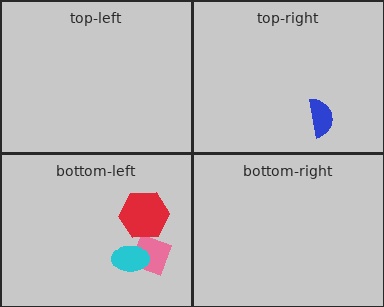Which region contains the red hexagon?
The bottom-left region.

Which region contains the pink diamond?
The bottom-left region.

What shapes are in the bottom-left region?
The pink diamond, the red hexagon, the cyan ellipse.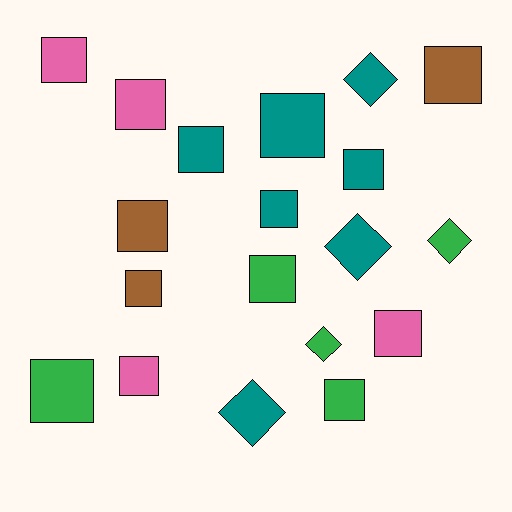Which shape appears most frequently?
Square, with 14 objects.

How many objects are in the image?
There are 19 objects.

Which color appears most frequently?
Teal, with 7 objects.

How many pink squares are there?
There are 4 pink squares.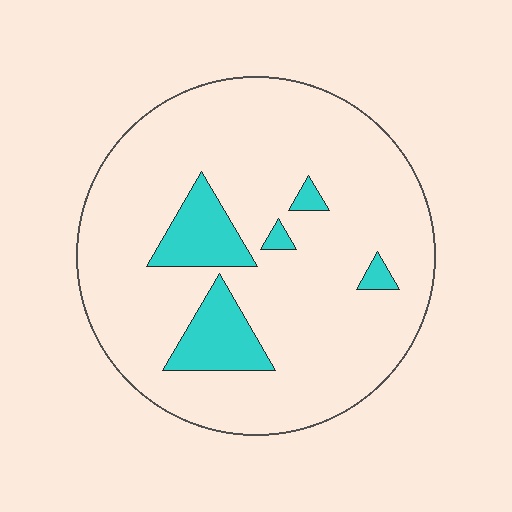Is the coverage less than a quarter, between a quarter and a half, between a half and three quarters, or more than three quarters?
Less than a quarter.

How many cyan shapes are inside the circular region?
5.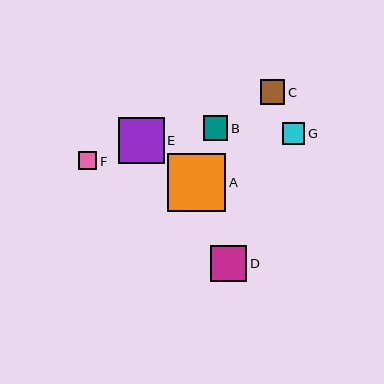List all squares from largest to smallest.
From largest to smallest: A, E, D, C, B, G, F.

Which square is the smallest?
Square F is the smallest with a size of approximately 18 pixels.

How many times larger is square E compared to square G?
Square E is approximately 2.1 times the size of square G.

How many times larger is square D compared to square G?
Square D is approximately 1.6 times the size of square G.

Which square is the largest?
Square A is the largest with a size of approximately 58 pixels.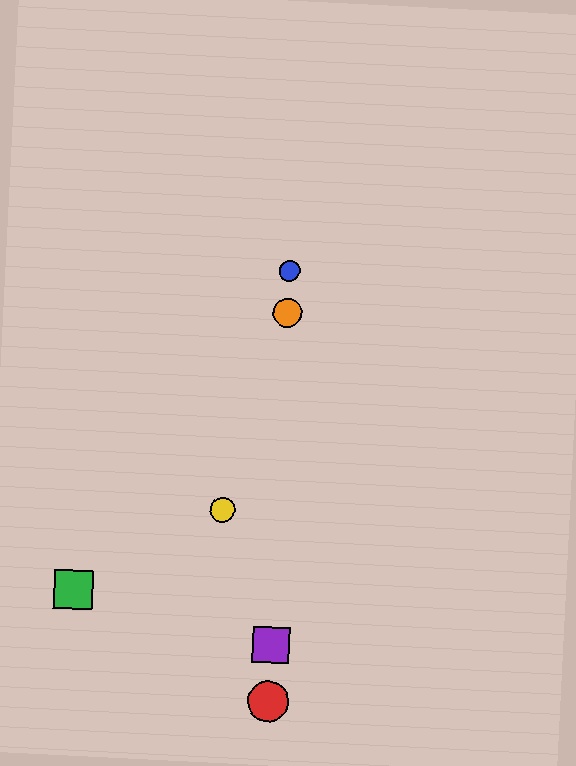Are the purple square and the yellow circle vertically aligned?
No, the purple square is at x≈271 and the yellow circle is at x≈223.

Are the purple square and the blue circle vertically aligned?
Yes, both are at x≈271.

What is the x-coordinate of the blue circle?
The blue circle is at x≈290.